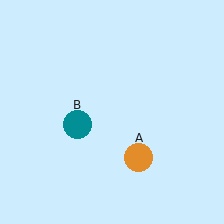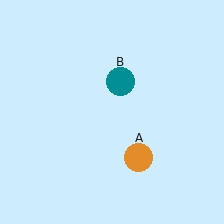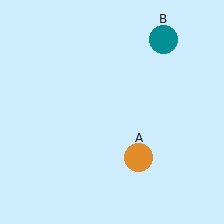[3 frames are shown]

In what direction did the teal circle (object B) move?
The teal circle (object B) moved up and to the right.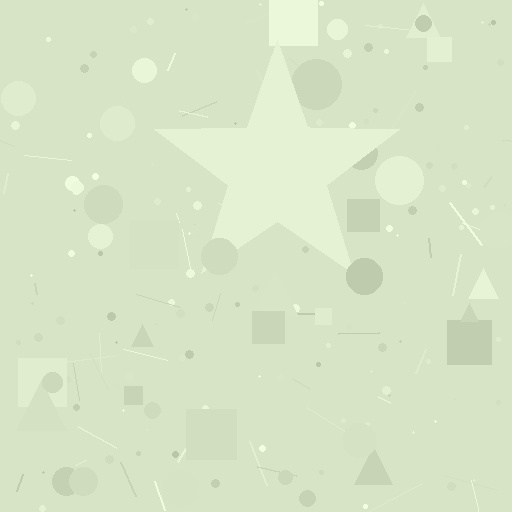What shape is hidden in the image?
A star is hidden in the image.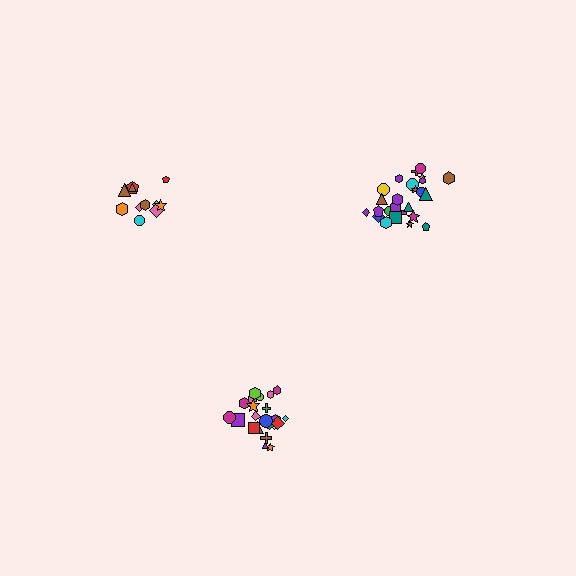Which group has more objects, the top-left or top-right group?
The top-right group.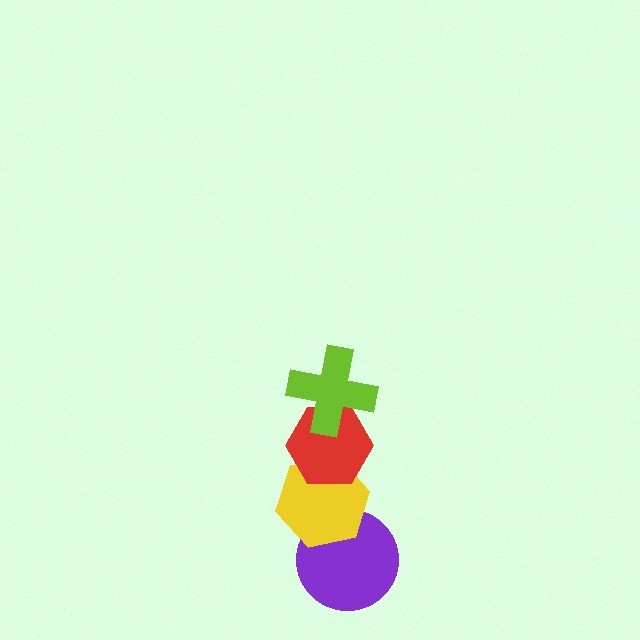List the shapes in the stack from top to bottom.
From top to bottom: the lime cross, the red hexagon, the yellow hexagon, the purple circle.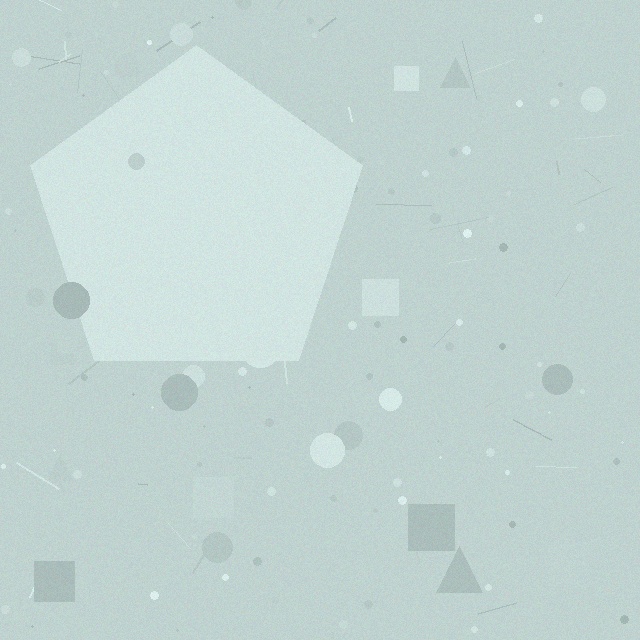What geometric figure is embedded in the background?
A pentagon is embedded in the background.